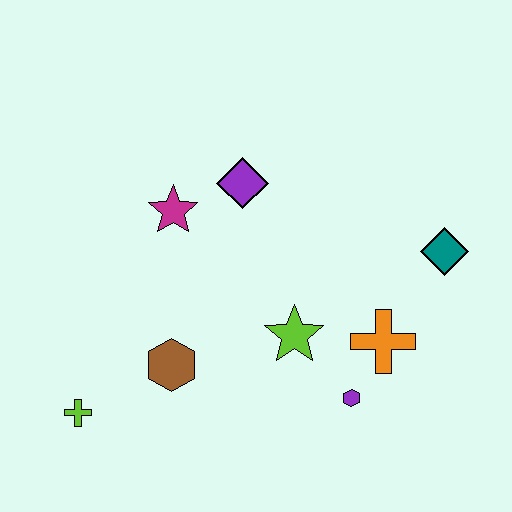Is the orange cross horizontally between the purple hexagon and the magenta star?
No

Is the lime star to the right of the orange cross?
No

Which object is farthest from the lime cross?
The teal diamond is farthest from the lime cross.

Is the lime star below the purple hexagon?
No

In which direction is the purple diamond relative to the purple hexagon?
The purple diamond is above the purple hexagon.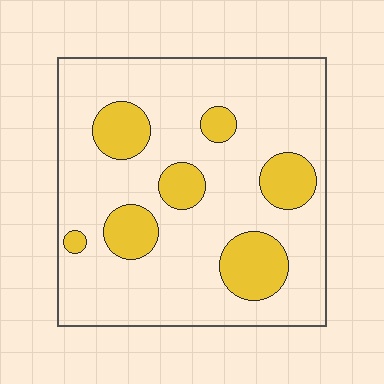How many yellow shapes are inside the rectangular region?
7.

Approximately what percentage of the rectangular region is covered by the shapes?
Approximately 20%.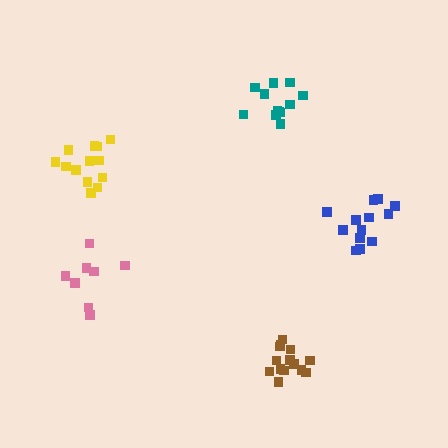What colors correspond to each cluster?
The clusters are colored: teal, blue, pink, brown, yellow.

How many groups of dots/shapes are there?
There are 5 groups.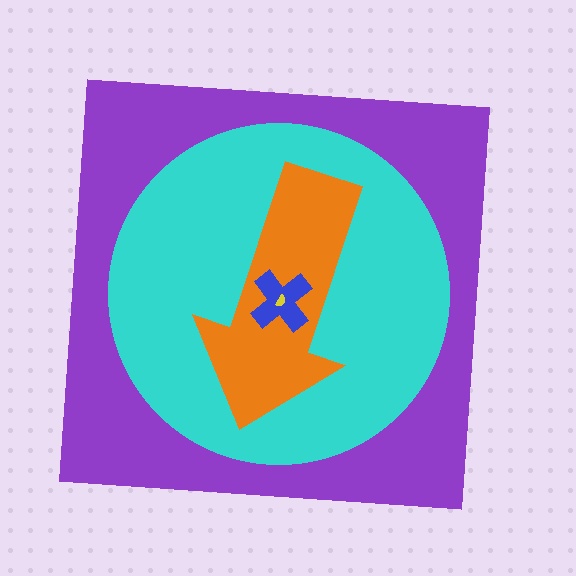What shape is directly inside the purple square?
The cyan circle.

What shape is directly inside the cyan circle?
The orange arrow.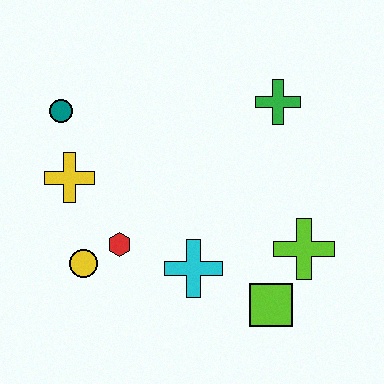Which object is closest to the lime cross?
The lime square is closest to the lime cross.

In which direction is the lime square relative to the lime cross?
The lime square is below the lime cross.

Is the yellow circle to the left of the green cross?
Yes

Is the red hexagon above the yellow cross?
No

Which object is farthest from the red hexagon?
The green cross is farthest from the red hexagon.